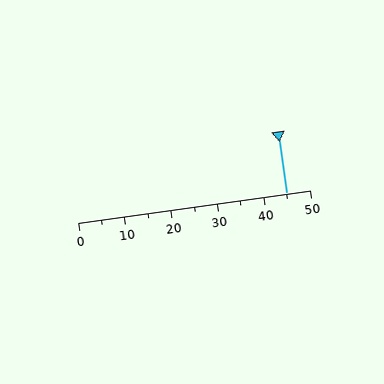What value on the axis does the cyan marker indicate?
The marker indicates approximately 45.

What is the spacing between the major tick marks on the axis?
The major ticks are spaced 10 apart.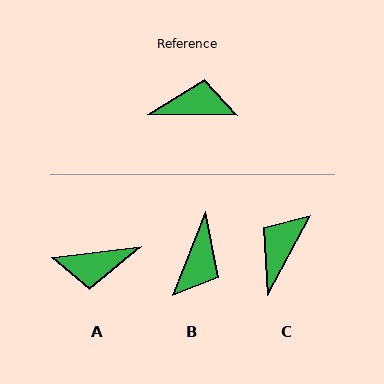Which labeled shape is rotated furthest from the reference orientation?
A, about 172 degrees away.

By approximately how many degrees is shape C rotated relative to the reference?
Approximately 62 degrees counter-clockwise.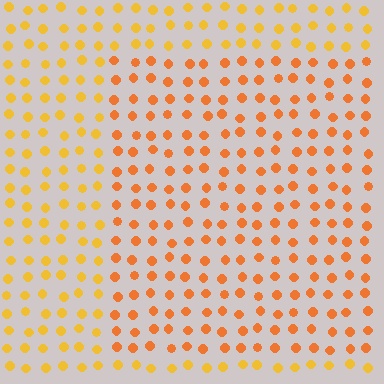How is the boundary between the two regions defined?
The boundary is defined purely by a slight shift in hue (about 23 degrees). Spacing, size, and orientation are identical on both sides.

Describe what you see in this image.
The image is filled with small yellow elements in a uniform arrangement. A rectangle-shaped region is visible where the elements are tinted to a slightly different hue, forming a subtle color boundary.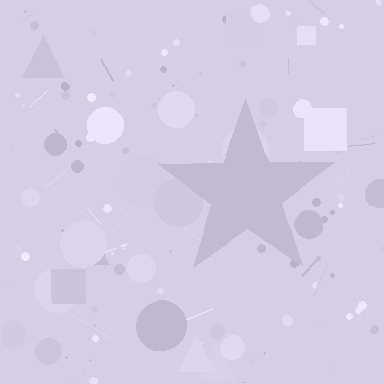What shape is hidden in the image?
A star is hidden in the image.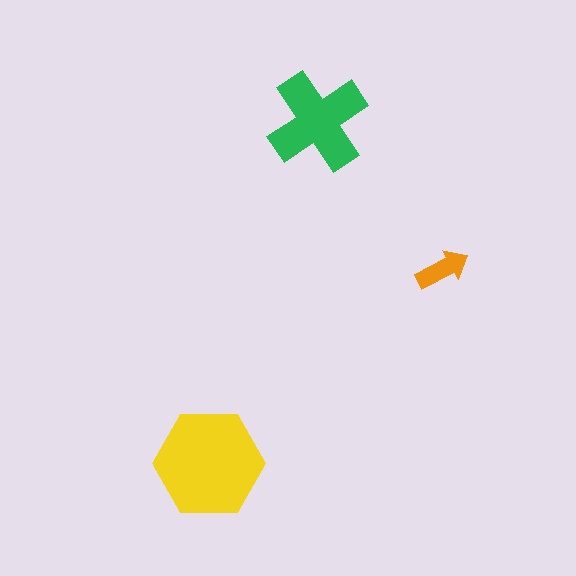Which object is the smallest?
The orange arrow.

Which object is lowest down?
The yellow hexagon is bottommost.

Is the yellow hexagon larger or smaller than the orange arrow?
Larger.